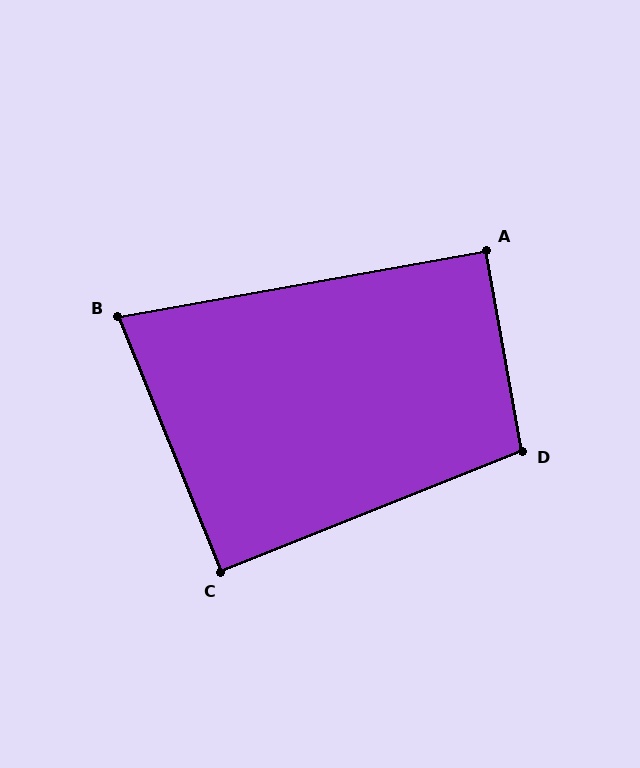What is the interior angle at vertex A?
Approximately 90 degrees (approximately right).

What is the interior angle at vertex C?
Approximately 90 degrees (approximately right).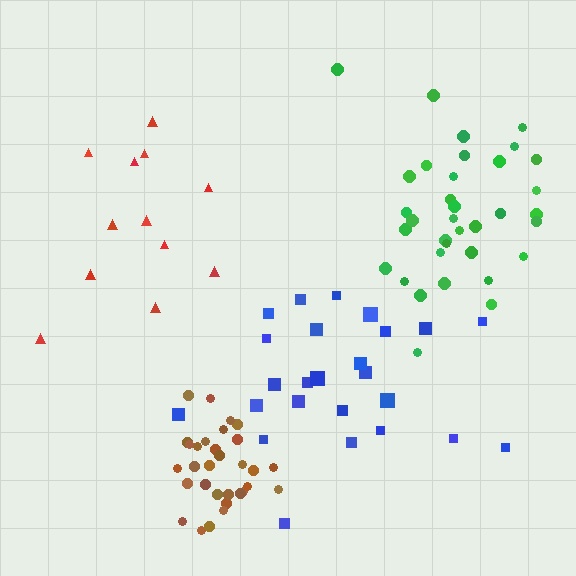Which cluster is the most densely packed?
Brown.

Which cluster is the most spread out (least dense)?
Red.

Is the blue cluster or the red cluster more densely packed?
Blue.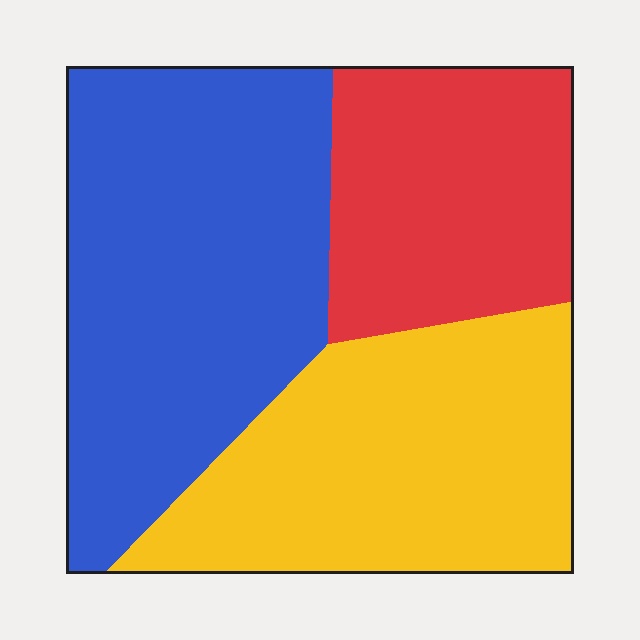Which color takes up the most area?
Blue, at roughly 40%.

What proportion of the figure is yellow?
Yellow covers around 35% of the figure.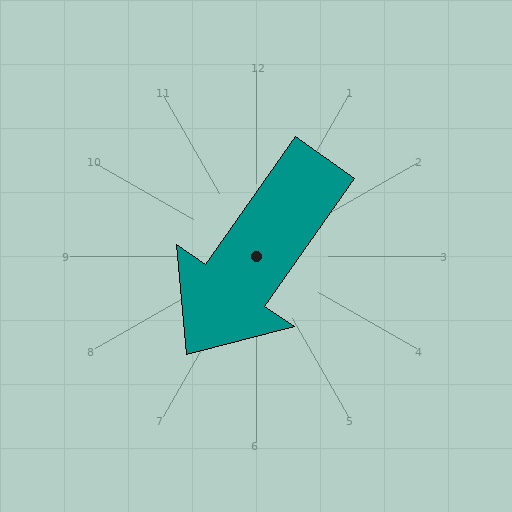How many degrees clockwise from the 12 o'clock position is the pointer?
Approximately 215 degrees.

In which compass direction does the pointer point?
Southwest.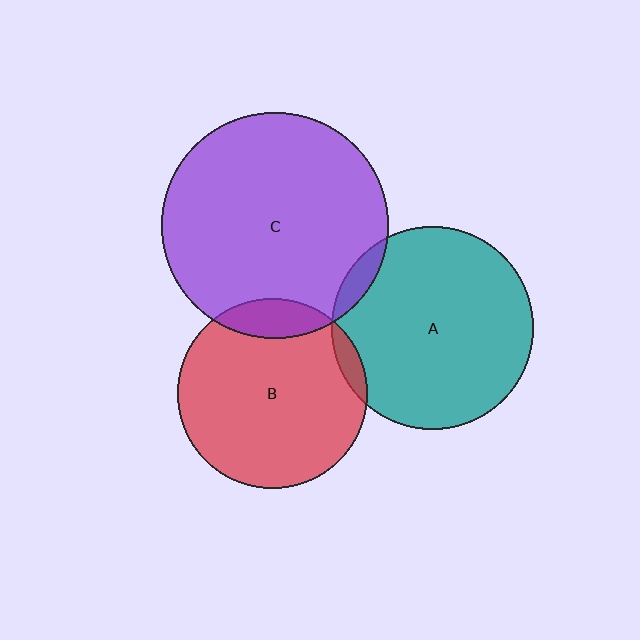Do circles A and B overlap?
Yes.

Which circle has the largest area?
Circle C (purple).